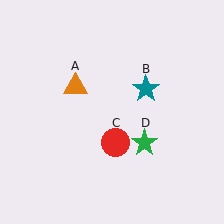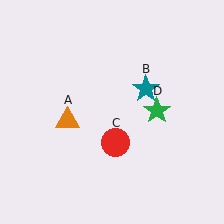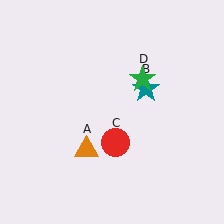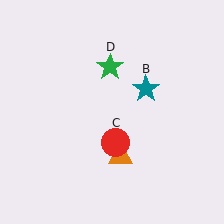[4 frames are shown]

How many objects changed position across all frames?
2 objects changed position: orange triangle (object A), green star (object D).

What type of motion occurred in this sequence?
The orange triangle (object A), green star (object D) rotated counterclockwise around the center of the scene.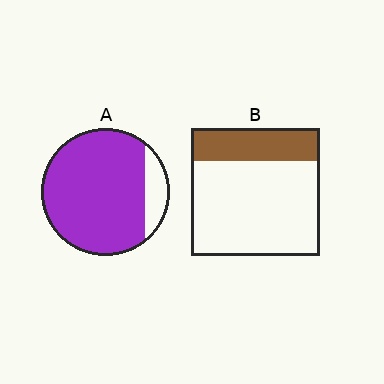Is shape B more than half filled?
No.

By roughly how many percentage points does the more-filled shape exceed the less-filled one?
By roughly 60 percentage points (A over B).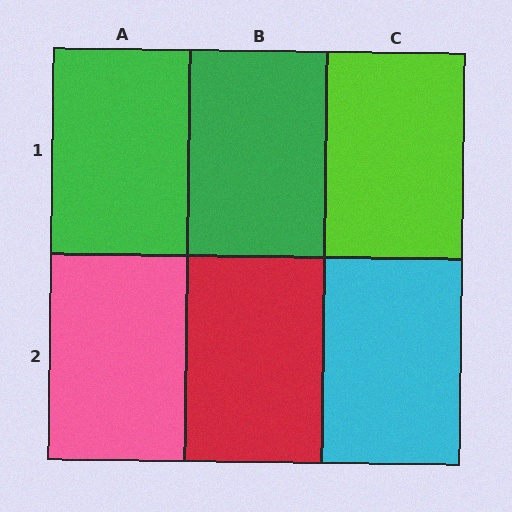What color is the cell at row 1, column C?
Lime.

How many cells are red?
1 cell is red.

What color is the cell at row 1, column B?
Green.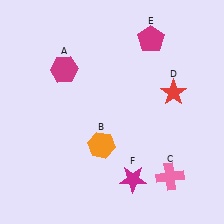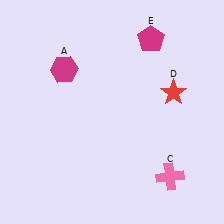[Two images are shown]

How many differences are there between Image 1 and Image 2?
There are 2 differences between the two images.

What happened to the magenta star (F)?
The magenta star (F) was removed in Image 2. It was in the bottom-right area of Image 1.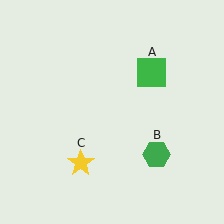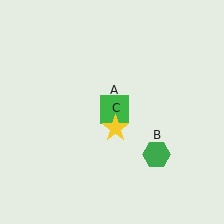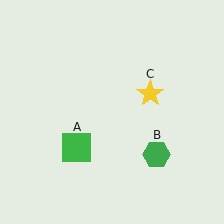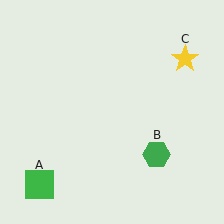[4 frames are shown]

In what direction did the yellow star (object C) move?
The yellow star (object C) moved up and to the right.